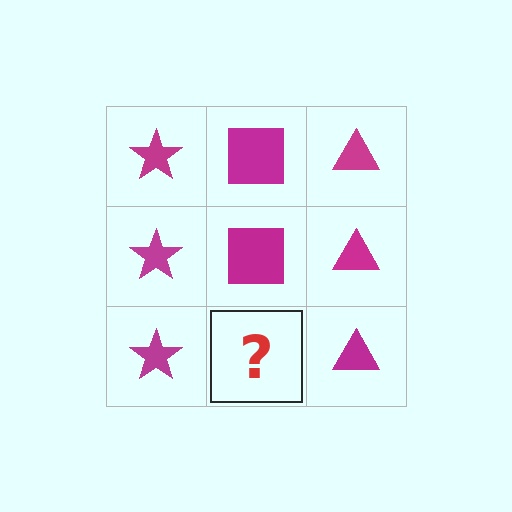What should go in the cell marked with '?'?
The missing cell should contain a magenta square.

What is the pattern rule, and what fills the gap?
The rule is that each column has a consistent shape. The gap should be filled with a magenta square.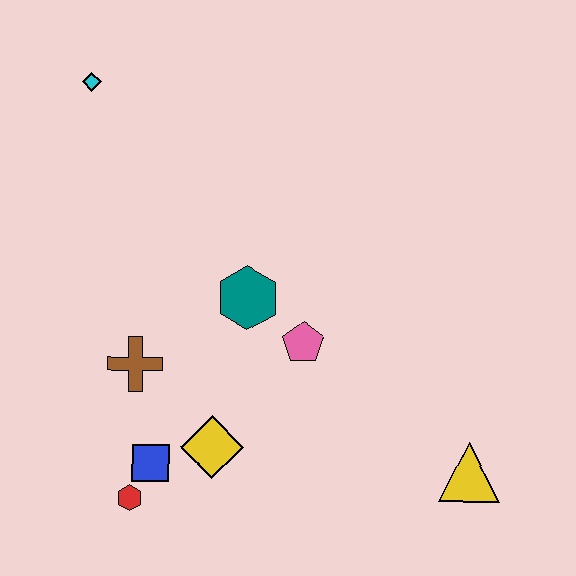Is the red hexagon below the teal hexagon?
Yes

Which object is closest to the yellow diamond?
The blue square is closest to the yellow diamond.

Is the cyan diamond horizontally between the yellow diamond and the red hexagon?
No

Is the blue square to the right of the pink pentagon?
No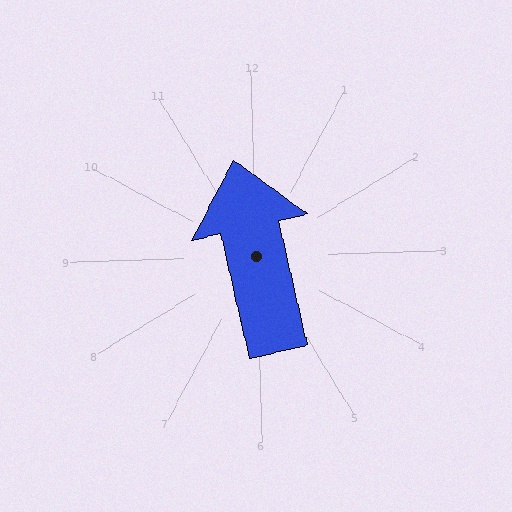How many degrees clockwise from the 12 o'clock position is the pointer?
Approximately 349 degrees.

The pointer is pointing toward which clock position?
Roughly 12 o'clock.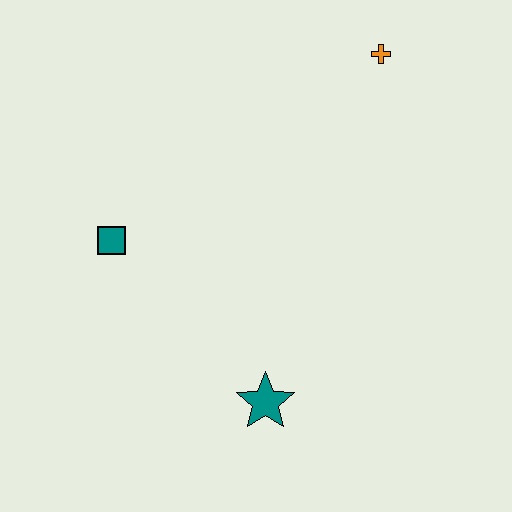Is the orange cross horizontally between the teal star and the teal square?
No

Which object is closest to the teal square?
The teal star is closest to the teal square.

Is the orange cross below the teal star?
No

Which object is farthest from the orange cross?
The teal star is farthest from the orange cross.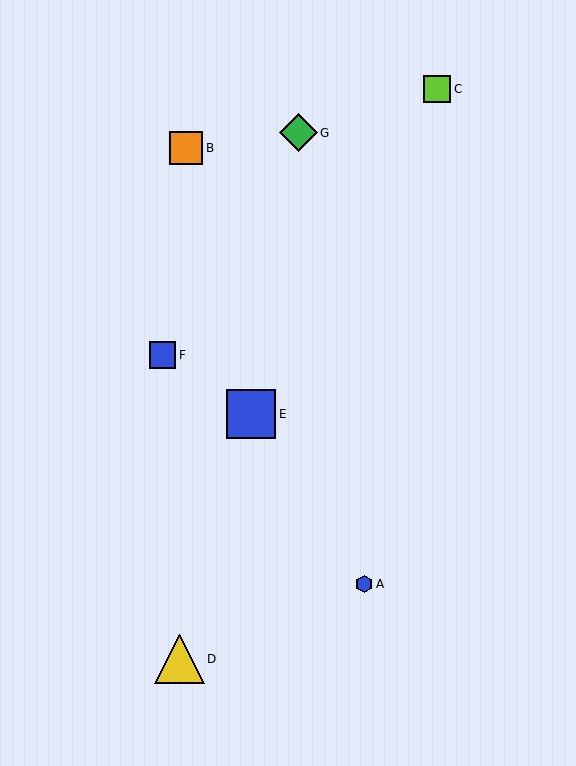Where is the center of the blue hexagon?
The center of the blue hexagon is at (364, 584).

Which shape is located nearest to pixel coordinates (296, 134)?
The green diamond (labeled G) at (298, 133) is nearest to that location.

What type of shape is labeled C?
Shape C is a lime square.